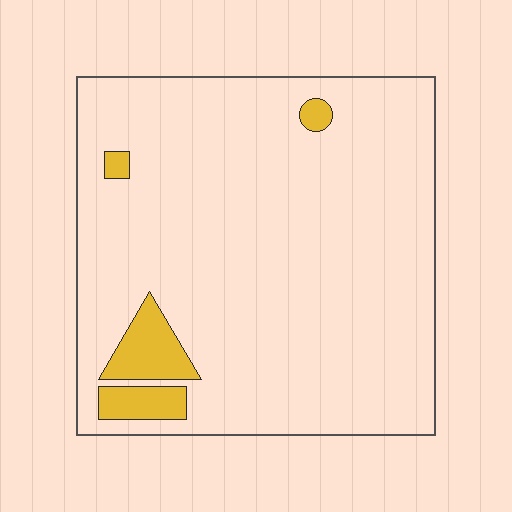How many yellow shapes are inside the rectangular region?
4.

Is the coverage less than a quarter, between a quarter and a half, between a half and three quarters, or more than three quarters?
Less than a quarter.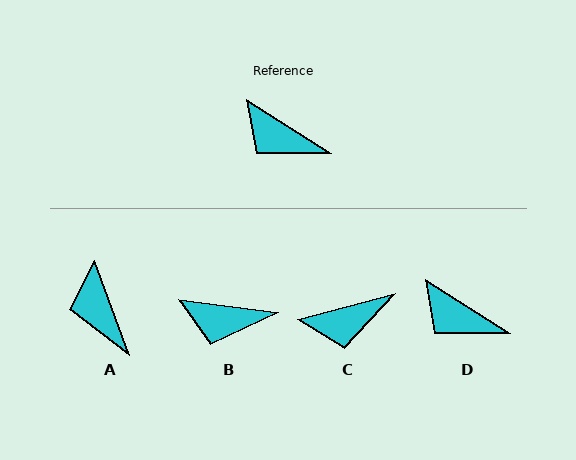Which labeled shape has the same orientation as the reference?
D.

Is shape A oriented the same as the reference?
No, it is off by about 37 degrees.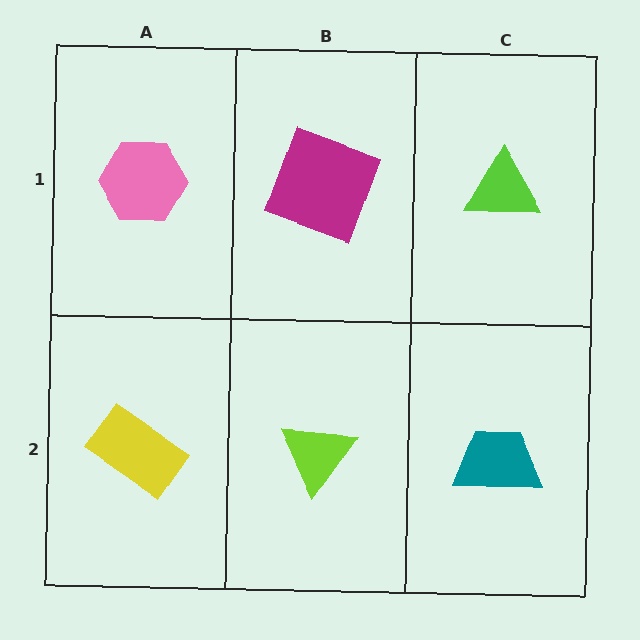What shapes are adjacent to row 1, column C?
A teal trapezoid (row 2, column C), a magenta square (row 1, column B).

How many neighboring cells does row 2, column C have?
2.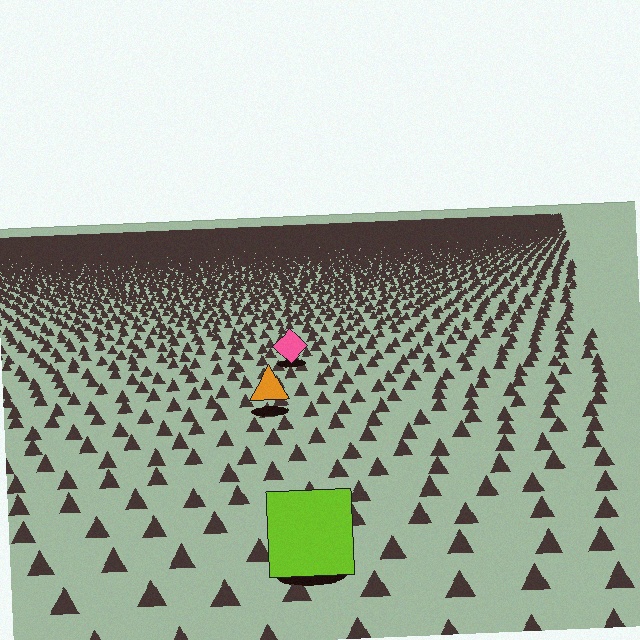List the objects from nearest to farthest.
From nearest to farthest: the lime square, the orange triangle, the pink diamond.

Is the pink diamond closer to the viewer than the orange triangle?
No. The orange triangle is closer — you can tell from the texture gradient: the ground texture is coarser near it.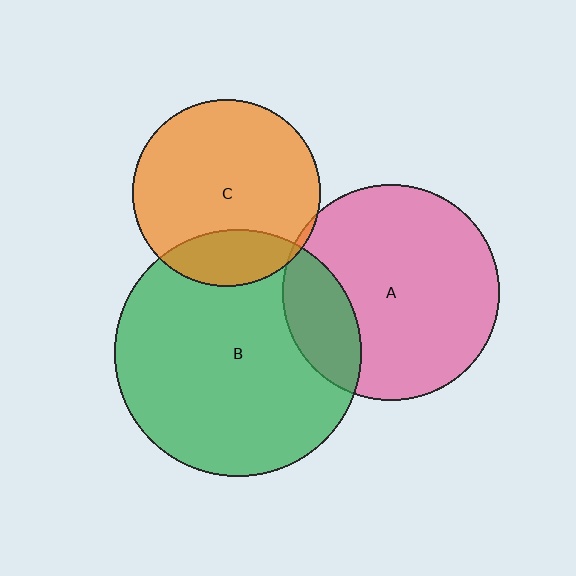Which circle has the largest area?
Circle B (green).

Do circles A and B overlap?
Yes.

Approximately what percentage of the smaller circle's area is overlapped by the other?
Approximately 20%.